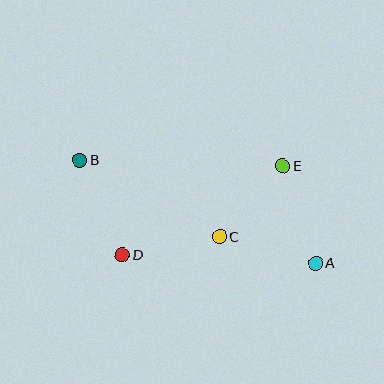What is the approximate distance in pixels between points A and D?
The distance between A and D is approximately 194 pixels.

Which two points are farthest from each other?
Points A and B are farthest from each other.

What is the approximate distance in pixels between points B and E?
The distance between B and E is approximately 203 pixels.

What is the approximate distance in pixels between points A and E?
The distance between A and E is approximately 103 pixels.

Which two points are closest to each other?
Points C and E are closest to each other.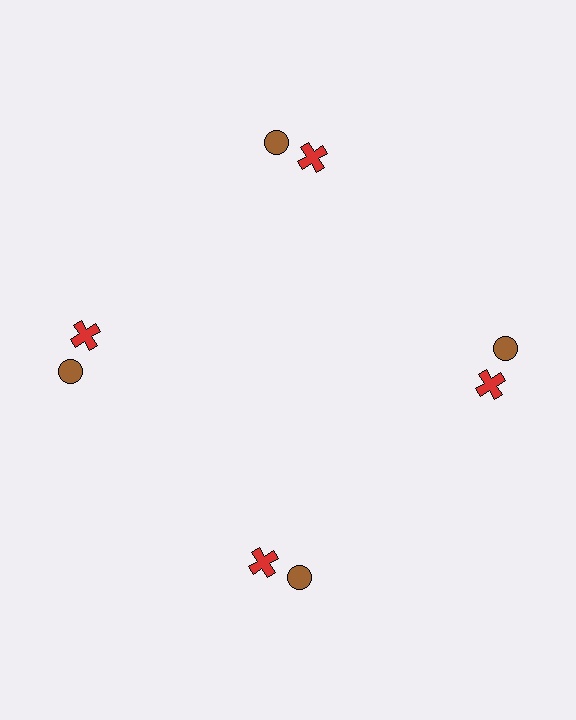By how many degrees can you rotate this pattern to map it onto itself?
The pattern maps onto itself every 90 degrees of rotation.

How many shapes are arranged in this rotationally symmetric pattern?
There are 8 shapes, arranged in 4 groups of 2.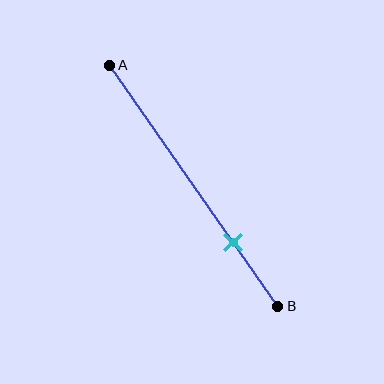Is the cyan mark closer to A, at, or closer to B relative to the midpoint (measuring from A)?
The cyan mark is closer to point B than the midpoint of segment AB.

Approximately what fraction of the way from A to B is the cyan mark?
The cyan mark is approximately 75% of the way from A to B.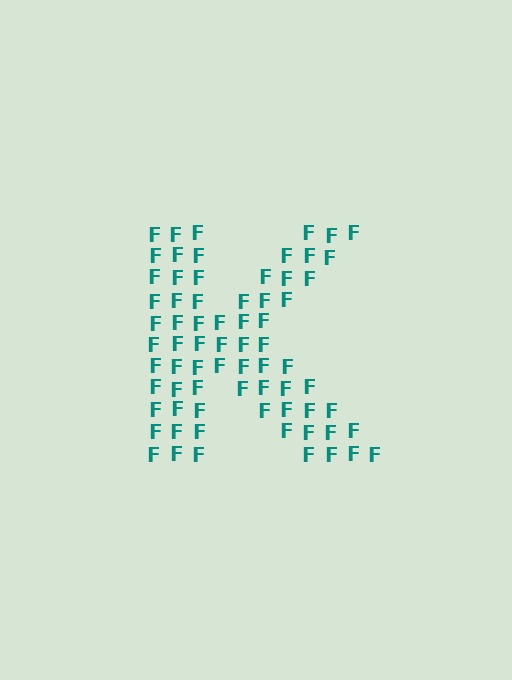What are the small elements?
The small elements are letter F's.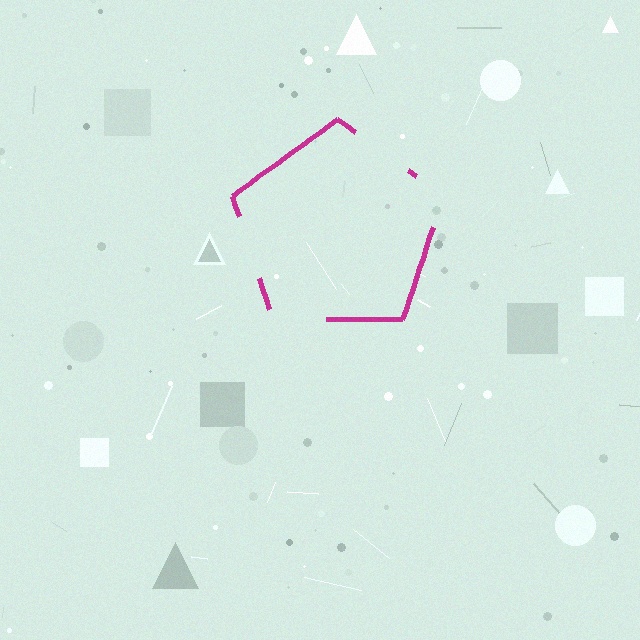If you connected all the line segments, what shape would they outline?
They would outline a pentagon.